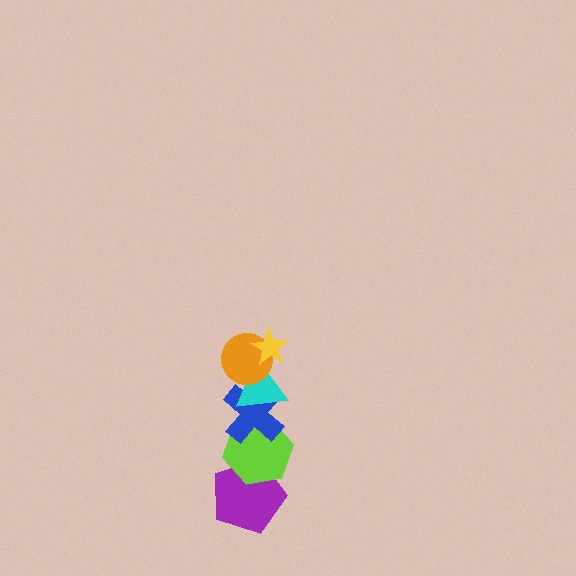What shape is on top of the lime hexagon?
The blue cross is on top of the lime hexagon.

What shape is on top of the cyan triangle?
The orange circle is on top of the cyan triangle.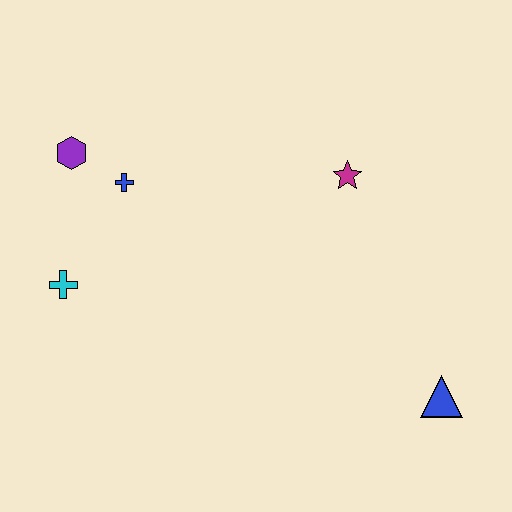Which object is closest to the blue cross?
The purple hexagon is closest to the blue cross.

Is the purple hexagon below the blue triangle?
No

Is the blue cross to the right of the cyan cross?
Yes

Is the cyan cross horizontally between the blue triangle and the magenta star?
No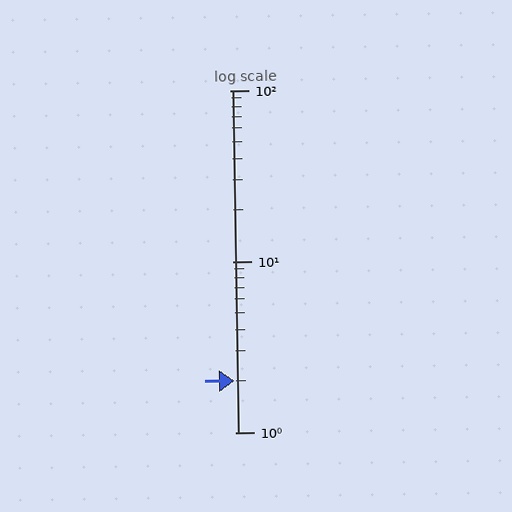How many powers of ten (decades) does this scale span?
The scale spans 2 decades, from 1 to 100.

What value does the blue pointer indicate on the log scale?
The pointer indicates approximately 2.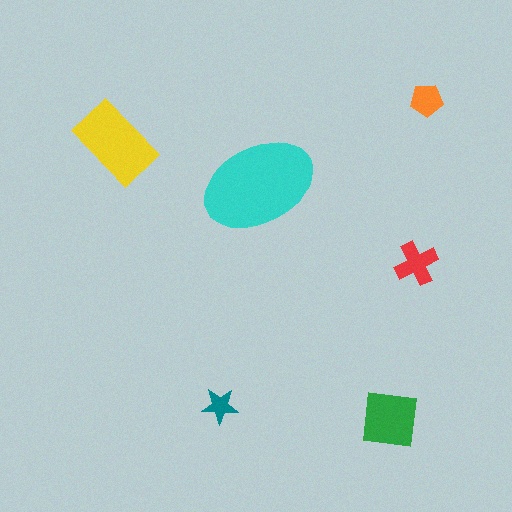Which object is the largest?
The cyan ellipse.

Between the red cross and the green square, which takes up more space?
The green square.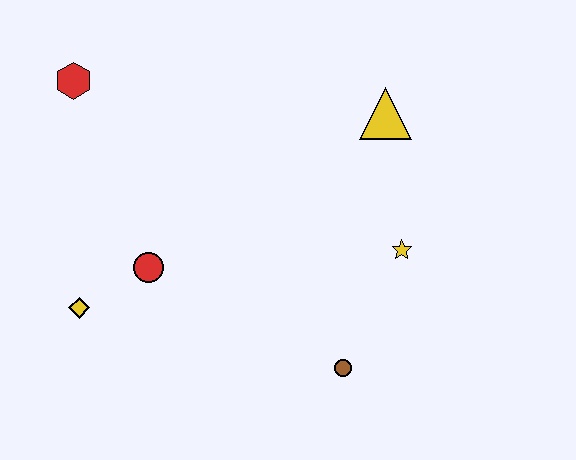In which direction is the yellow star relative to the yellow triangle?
The yellow star is below the yellow triangle.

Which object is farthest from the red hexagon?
The brown circle is farthest from the red hexagon.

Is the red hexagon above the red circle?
Yes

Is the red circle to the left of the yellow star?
Yes